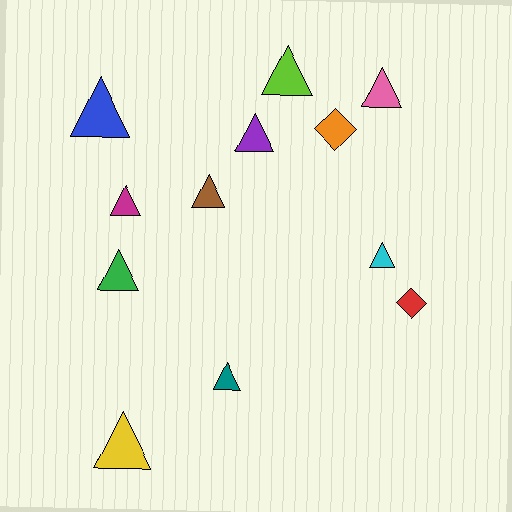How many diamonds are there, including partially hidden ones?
There are 2 diamonds.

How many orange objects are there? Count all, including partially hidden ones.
There is 1 orange object.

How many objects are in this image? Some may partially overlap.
There are 12 objects.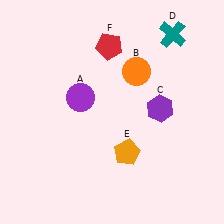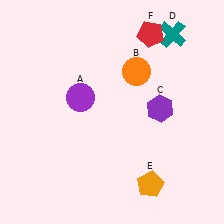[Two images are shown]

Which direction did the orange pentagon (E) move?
The orange pentagon (E) moved down.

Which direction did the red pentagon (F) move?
The red pentagon (F) moved right.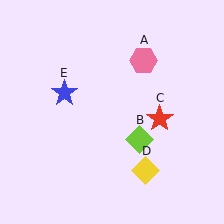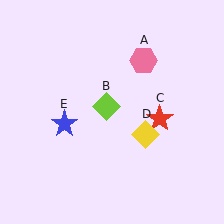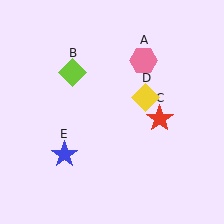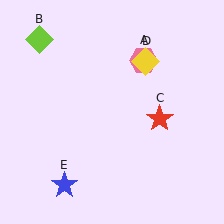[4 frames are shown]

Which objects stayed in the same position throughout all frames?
Pink hexagon (object A) and red star (object C) remained stationary.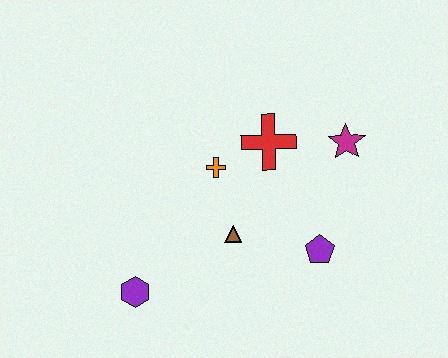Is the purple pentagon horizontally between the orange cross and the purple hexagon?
No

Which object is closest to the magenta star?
The red cross is closest to the magenta star.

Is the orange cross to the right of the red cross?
No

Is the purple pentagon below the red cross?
Yes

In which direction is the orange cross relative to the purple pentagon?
The orange cross is to the left of the purple pentagon.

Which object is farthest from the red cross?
The purple hexagon is farthest from the red cross.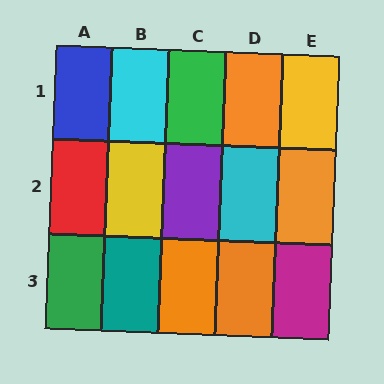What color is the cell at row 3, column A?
Green.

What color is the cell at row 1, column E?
Yellow.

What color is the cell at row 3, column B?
Teal.